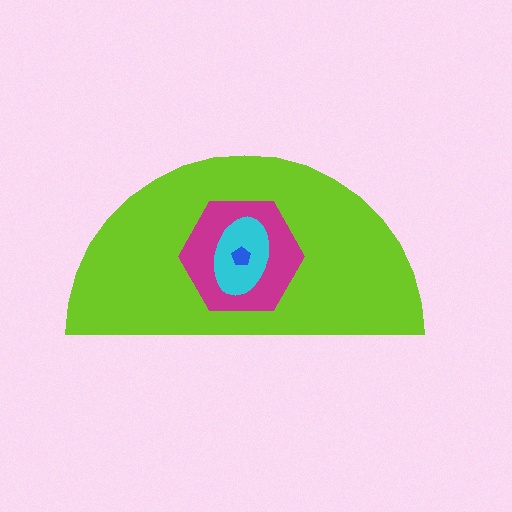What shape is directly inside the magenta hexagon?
The cyan ellipse.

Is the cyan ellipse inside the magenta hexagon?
Yes.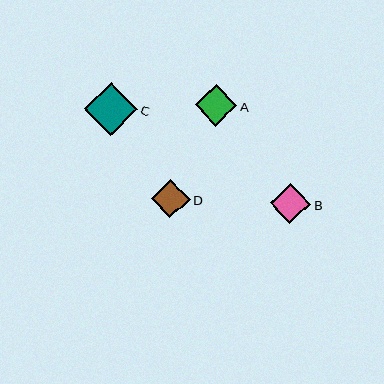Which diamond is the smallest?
Diamond D is the smallest with a size of approximately 39 pixels.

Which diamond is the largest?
Diamond C is the largest with a size of approximately 53 pixels.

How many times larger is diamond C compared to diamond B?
Diamond C is approximately 1.3 times the size of diamond B.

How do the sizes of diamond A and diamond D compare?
Diamond A and diamond D are approximately the same size.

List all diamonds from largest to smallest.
From largest to smallest: C, A, B, D.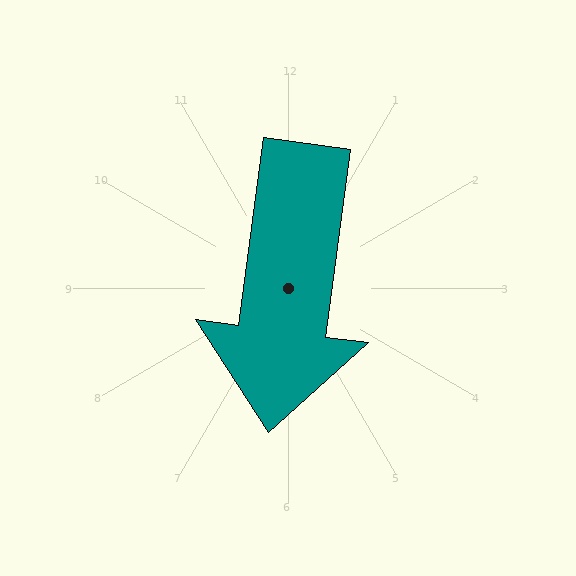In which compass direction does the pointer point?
South.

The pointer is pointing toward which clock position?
Roughly 6 o'clock.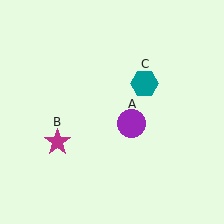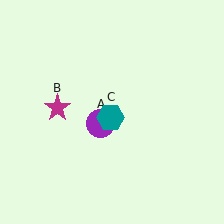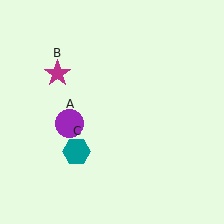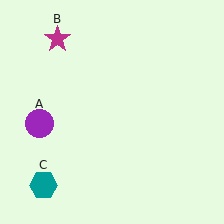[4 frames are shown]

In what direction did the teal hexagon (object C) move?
The teal hexagon (object C) moved down and to the left.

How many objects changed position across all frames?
3 objects changed position: purple circle (object A), magenta star (object B), teal hexagon (object C).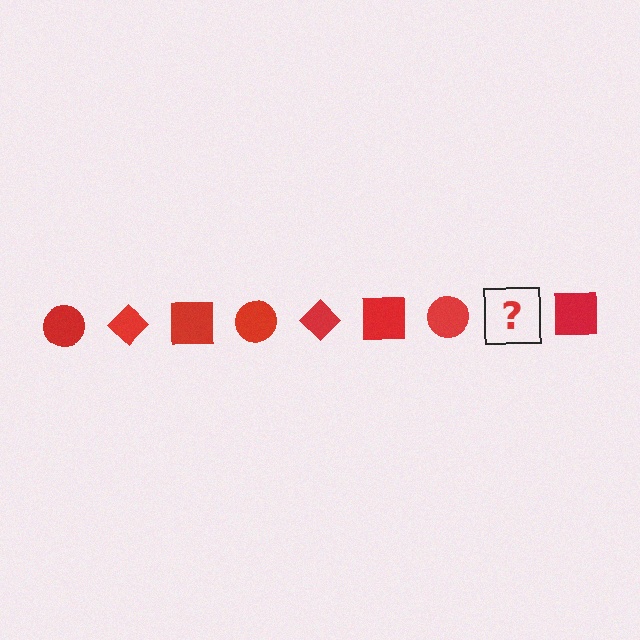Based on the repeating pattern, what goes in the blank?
The blank should be a red diamond.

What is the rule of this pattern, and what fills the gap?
The rule is that the pattern cycles through circle, diamond, square shapes in red. The gap should be filled with a red diamond.